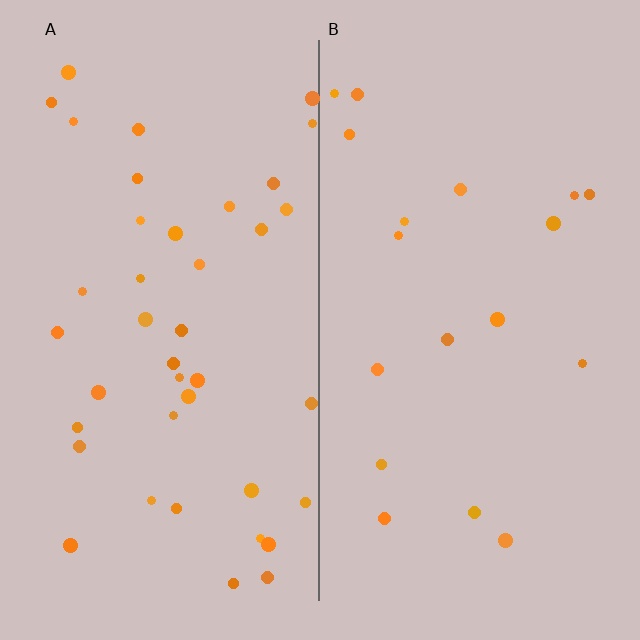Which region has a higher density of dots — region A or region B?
A (the left).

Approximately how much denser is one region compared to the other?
Approximately 2.2× — region A over region B.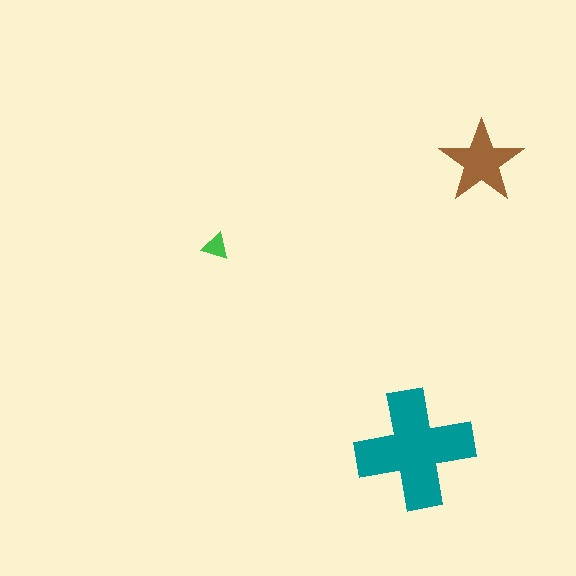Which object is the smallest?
The green triangle.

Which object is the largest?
The teal cross.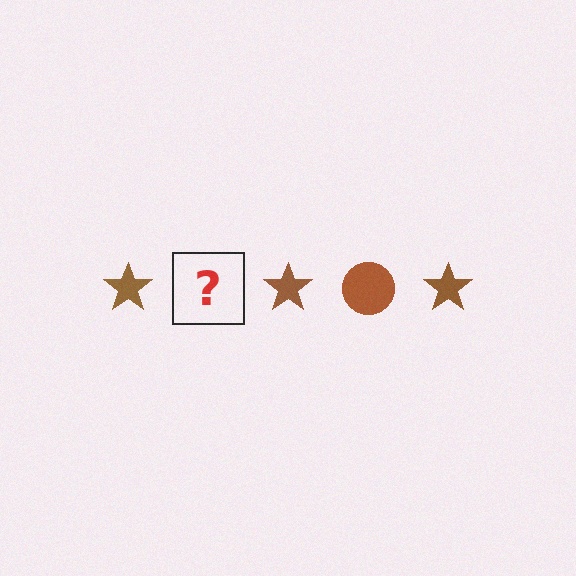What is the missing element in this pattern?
The missing element is a brown circle.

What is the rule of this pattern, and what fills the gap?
The rule is that the pattern cycles through star, circle shapes in brown. The gap should be filled with a brown circle.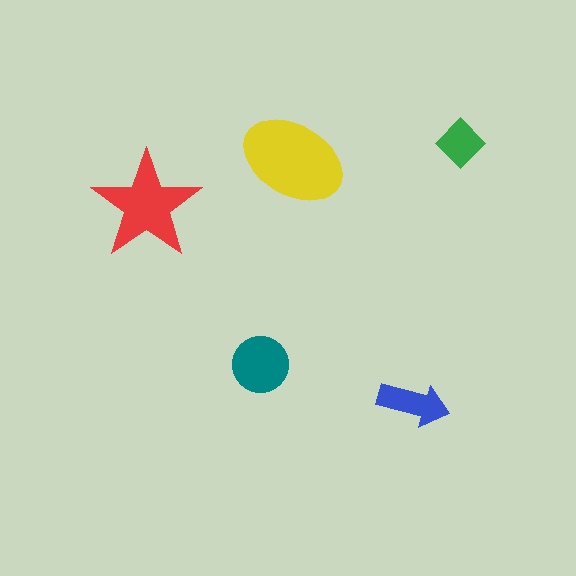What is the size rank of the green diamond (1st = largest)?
5th.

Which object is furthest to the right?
The green diamond is rightmost.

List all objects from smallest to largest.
The green diamond, the blue arrow, the teal circle, the red star, the yellow ellipse.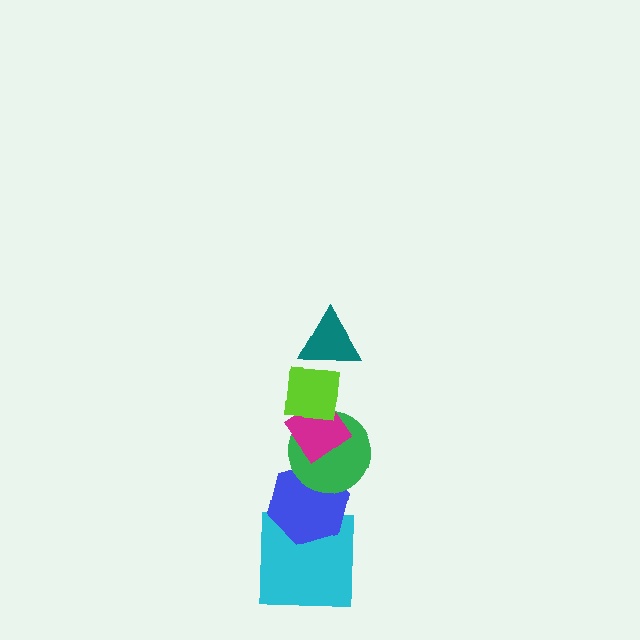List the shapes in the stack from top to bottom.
From top to bottom: the teal triangle, the lime square, the magenta diamond, the green circle, the blue hexagon, the cyan square.